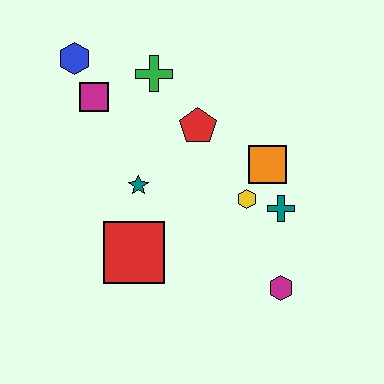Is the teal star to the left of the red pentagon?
Yes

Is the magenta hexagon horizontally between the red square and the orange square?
No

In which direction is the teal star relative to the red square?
The teal star is above the red square.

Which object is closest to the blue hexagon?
The magenta square is closest to the blue hexagon.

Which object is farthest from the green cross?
The magenta hexagon is farthest from the green cross.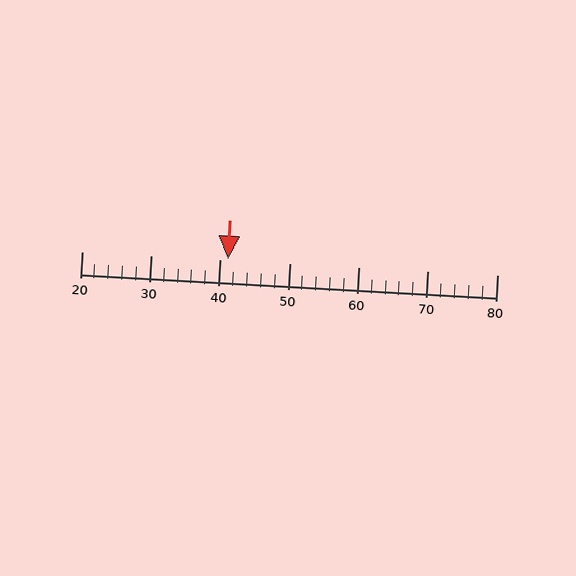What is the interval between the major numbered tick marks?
The major tick marks are spaced 10 units apart.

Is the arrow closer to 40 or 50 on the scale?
The arrow is closer to 40.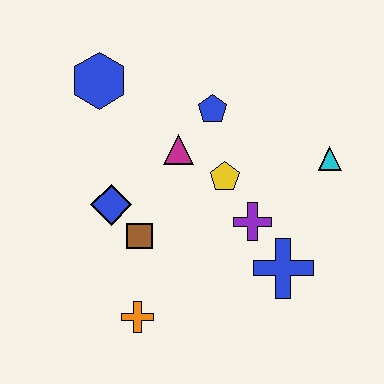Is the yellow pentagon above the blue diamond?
Yes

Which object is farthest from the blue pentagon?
The orange cross is farthest from the blue pentagon.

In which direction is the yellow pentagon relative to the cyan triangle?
The yellow pentagon is to the left of the cyan triangle.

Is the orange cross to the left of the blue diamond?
No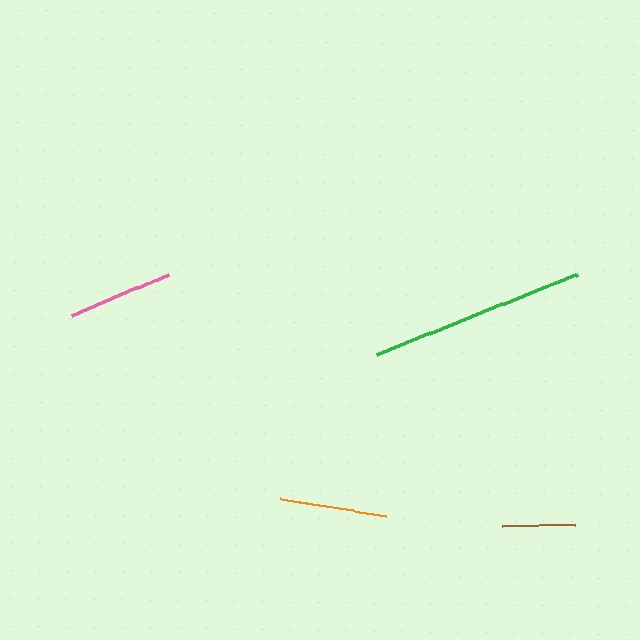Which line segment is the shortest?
The brown line is the shortest at approximately 73 pixels.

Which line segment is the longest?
The green line is the longest at approximately 216 pixels.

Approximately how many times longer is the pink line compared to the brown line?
The pink line is approximately 1.4 times the length of the brown line.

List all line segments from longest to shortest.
From longest to shortest: green, orange, pink, brown.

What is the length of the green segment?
The green segment is approximately 216 pixels long.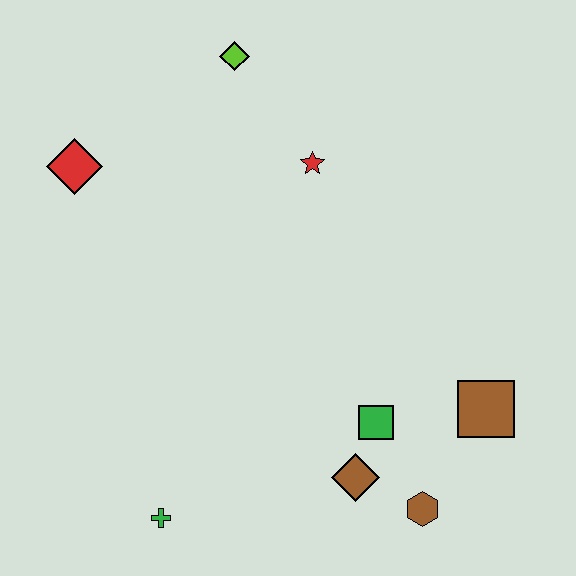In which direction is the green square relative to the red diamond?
The green square is to the right of the red diamond.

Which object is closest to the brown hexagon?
The brown diamond is closest to the brown hexagon.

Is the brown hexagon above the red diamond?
No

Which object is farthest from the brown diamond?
The lime diamond is farthest from the brown diamond.